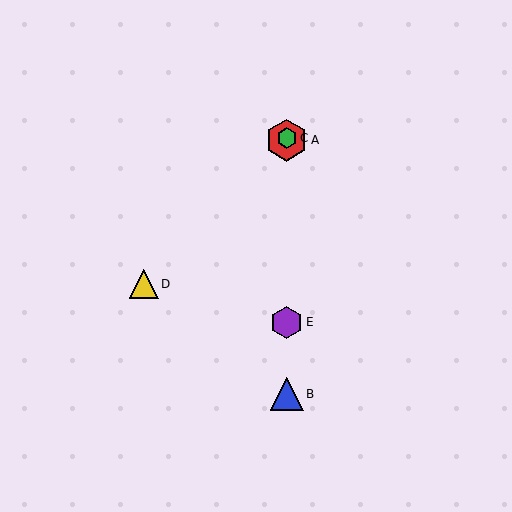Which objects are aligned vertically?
Objects A, B, C, E are aligned vertically.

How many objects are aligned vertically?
4 objects (A, B, C, E) are aligned vertically.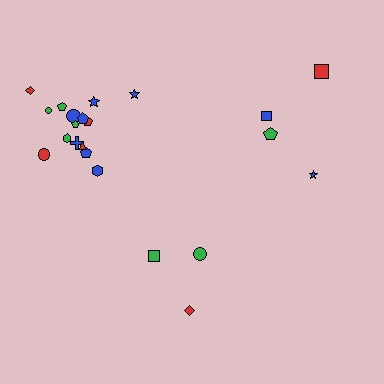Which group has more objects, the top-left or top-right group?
The top-left group.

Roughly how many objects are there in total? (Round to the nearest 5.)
Roughly 20 objects in total.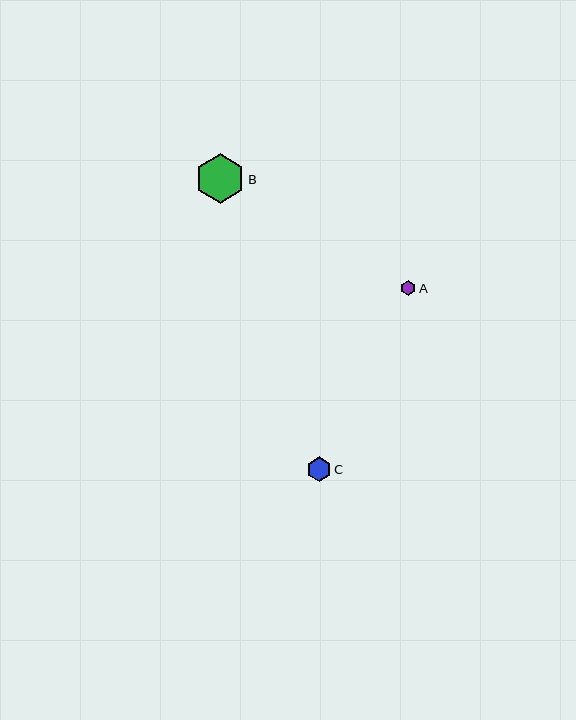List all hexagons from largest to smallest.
From largest to smallest: B, C, A.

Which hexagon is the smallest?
Hexagon A is the smallest with a size of approximately 15 pixels.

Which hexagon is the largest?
Hexagon B is the largest with a size of approximately 49 pixels.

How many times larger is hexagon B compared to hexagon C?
Hexagon B is approximately 2.0 times the size of hexagon C.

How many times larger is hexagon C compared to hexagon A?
Hexagon C is approximately 1.6 times the size of hexagon A.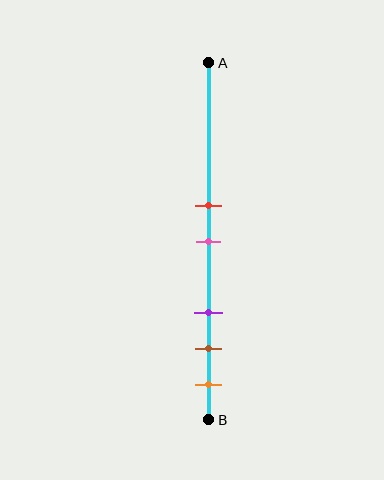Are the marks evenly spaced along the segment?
No, the marks are not evenly spaced.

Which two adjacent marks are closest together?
The red and pink marks are the closest adjacent pair.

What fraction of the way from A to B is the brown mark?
The brown mark is approximately 80% (0.8) of the way from A to B.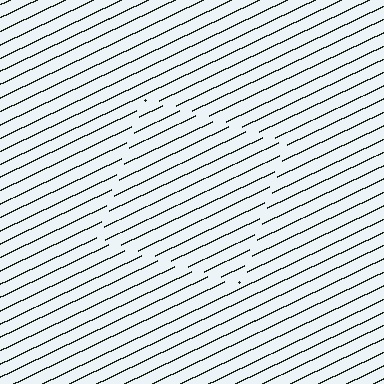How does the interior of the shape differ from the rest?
The interior of the shape contains the same grating, shifted by half a period — the contour is defined by the phase discontinuity where line-ends from the inner and outer gratings abut.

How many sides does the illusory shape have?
4 sides — the line-ends trace a square.